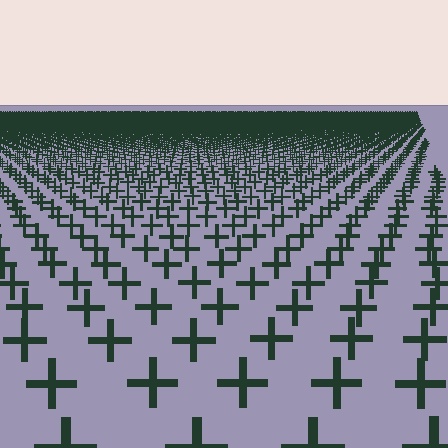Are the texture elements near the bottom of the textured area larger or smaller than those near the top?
Larger. Near the bottom, elements are closer to the viewer and appear at a bigger on-screen size.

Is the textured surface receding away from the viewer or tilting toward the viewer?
The surface is receding away from the viewer. Texture elements get smaller and denser toward the top.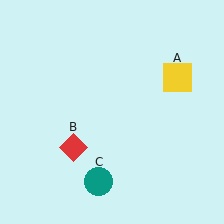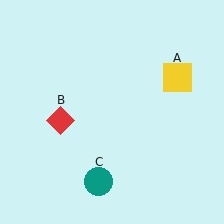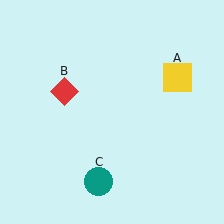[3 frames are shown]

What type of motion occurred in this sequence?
The red diamond (object B) rotated clockwise around the center of the scene.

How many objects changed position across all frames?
1 object changed position: red diamond (object B).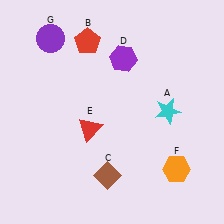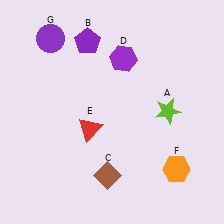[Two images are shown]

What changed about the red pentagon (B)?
In Image 1, B is red. In Image 2, it changed to purple.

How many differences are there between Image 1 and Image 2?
There are 2 differences between the two images.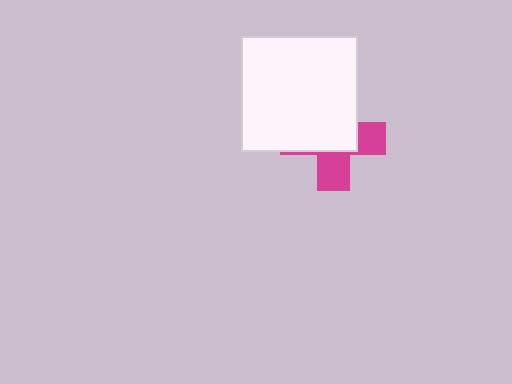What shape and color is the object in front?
The object in front is a white square.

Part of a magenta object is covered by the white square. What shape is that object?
It is a cross.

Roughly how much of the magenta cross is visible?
A small part of it is visible (roughly 41%).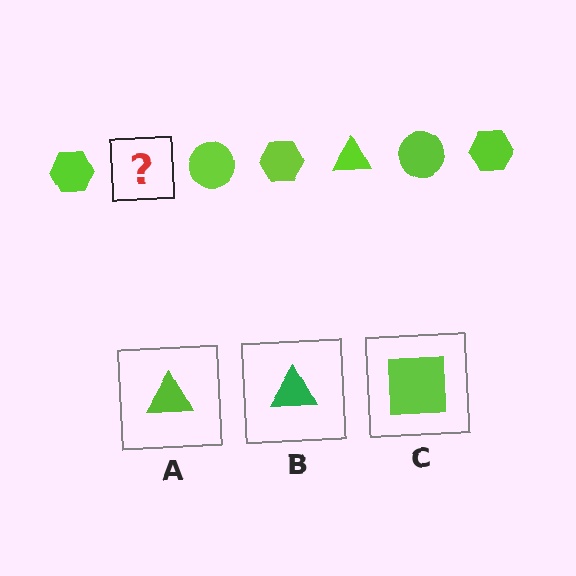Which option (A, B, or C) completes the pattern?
A.